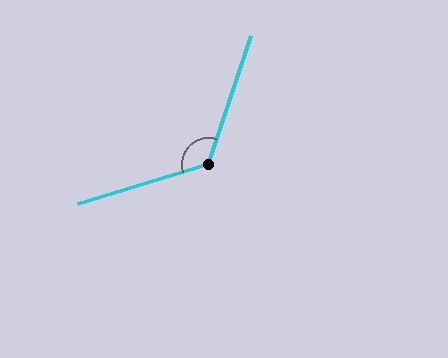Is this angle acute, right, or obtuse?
It is obtuse.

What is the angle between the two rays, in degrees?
Approximately 126 degrees.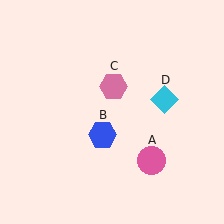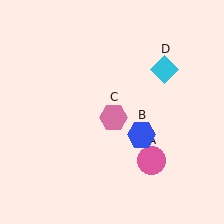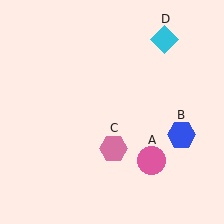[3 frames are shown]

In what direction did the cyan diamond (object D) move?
The cyan diamond (object D) moved up.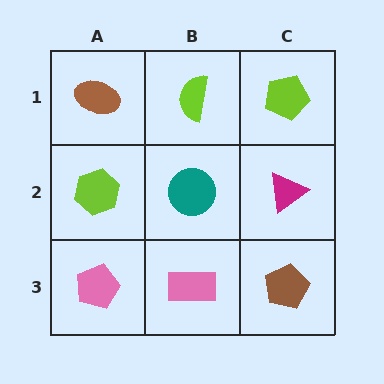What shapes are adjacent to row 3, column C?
A magenta triangle (row 2, column C), a pink rectangle (row 3, column B).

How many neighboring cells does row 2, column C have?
3.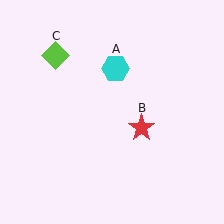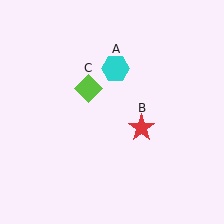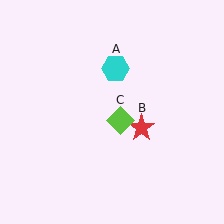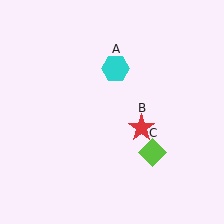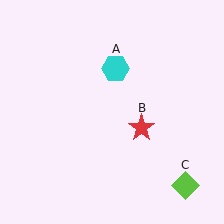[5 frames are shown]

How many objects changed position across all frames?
1 object changed position: lime diamond (object C).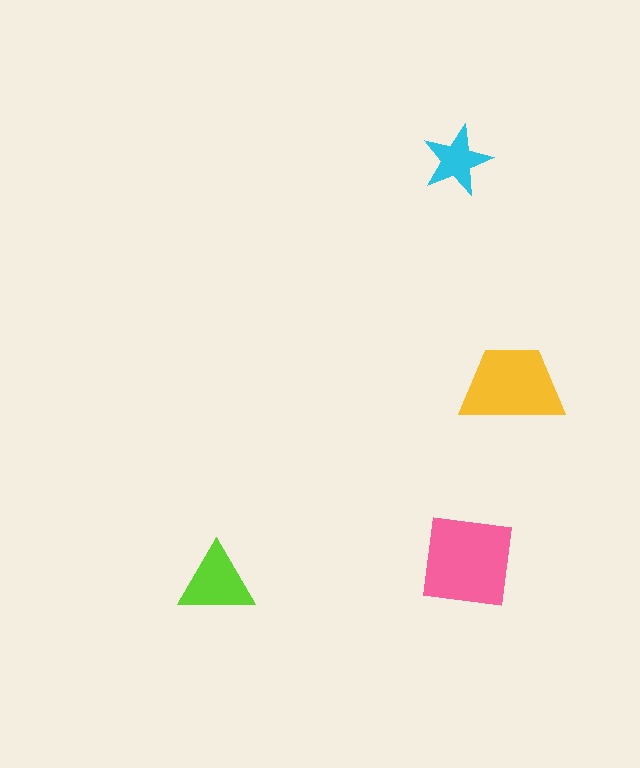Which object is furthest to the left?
The lime triangle is leftmost.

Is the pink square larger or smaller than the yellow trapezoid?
Larger.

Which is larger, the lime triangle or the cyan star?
The lime triangle.